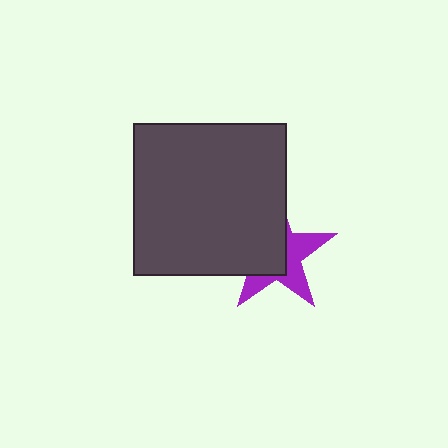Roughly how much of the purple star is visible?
A small part of it is visible (roughly 45%).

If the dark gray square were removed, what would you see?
You would see the complete purple star.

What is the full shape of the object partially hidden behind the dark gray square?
The partially hidden object is a purple star.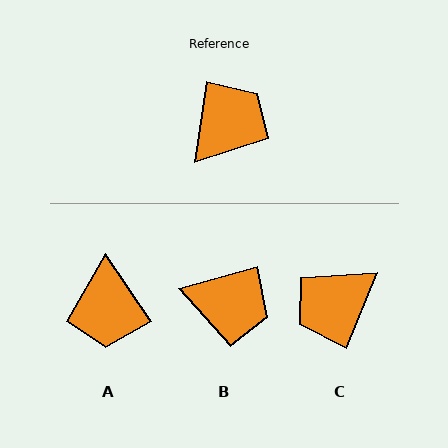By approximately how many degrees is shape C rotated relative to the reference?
Approximately 166 degrees counter-clockwise.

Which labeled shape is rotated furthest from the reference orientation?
C, about 166 degrees away.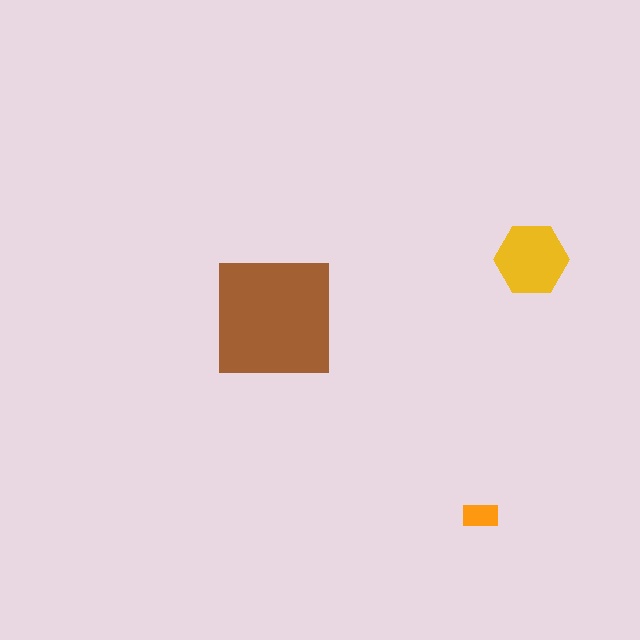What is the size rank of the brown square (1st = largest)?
1st.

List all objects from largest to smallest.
The brown square, the yellow hexagon, the orange rectangle.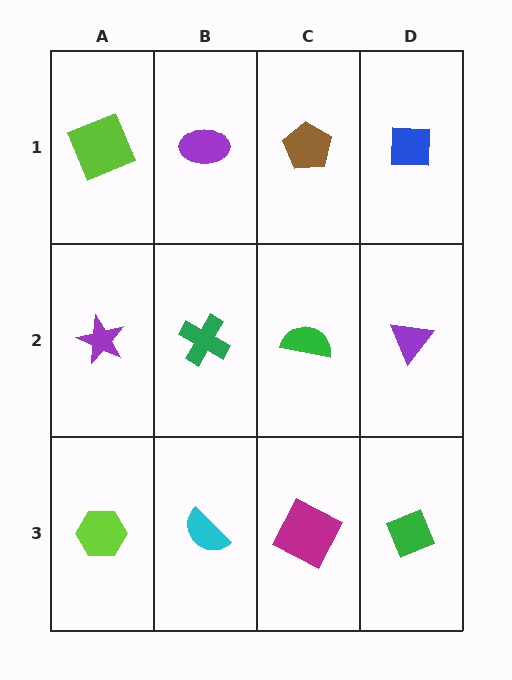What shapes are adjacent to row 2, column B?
A purple ellipse (row 1, column B), a cyan semicircle (row 3, column B), a purple star (row 2, column A), a green semicircle (row 2, column C).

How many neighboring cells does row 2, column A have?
3.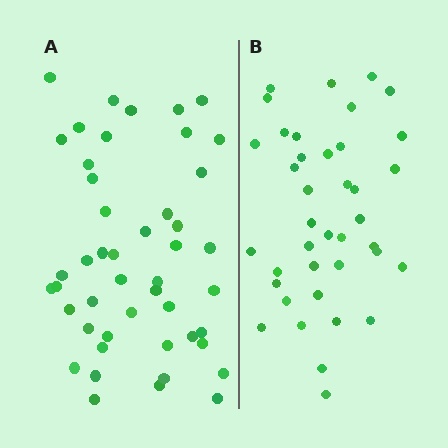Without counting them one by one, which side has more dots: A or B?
Region A (the left region) has more dots.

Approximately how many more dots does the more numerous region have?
Region A has roughly 8 or so more dots than region B.